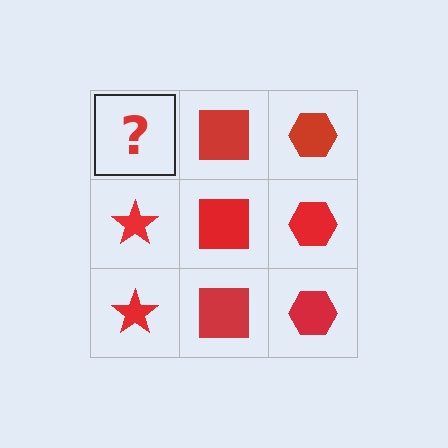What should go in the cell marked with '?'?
The missing cell should contain a red star.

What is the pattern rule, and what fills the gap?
The rule is that each column has a consistent shape. The gap should be filled with a red star.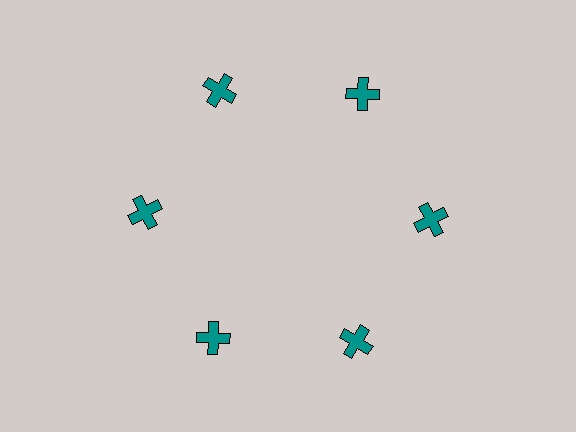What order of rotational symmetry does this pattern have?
This pattern has 6-fold rotational symmetry.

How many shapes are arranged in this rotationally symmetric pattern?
There are 6 shapes, arranged in 6 groups of 1.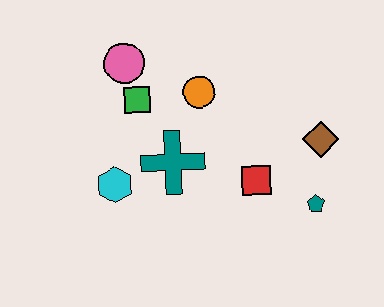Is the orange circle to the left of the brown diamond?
Yes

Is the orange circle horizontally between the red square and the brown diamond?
No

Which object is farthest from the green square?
The teal pentagon is farthest from the green square.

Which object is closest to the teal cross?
The cyan hexagon is closest to the teal cross.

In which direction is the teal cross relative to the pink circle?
The teal cross is below the pink circle.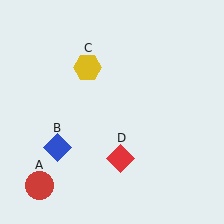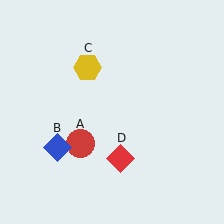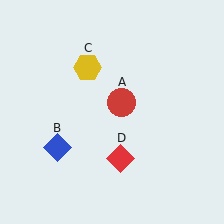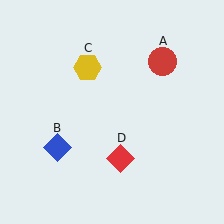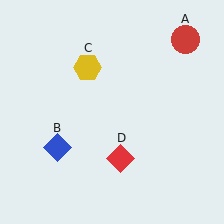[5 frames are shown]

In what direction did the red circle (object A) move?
The red circle (object A) moved up and to the right.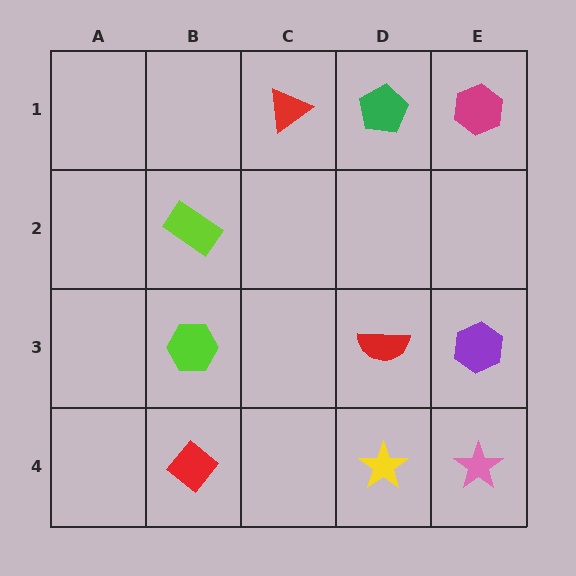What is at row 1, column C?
A red triangle.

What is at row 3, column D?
A red semicircle.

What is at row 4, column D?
A yellow star.